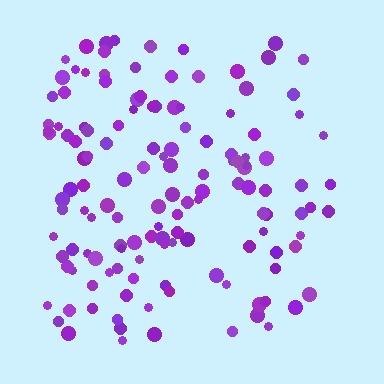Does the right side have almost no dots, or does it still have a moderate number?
Still a moderate number, just noticeably fewer than the left.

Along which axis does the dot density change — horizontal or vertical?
Horizontal.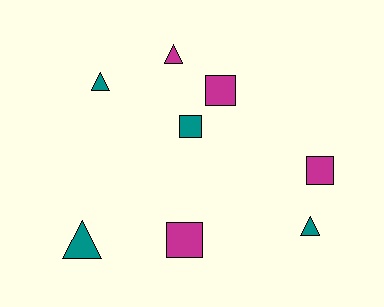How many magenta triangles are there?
There is 1 magenta triangle.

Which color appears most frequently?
Magenta, with 4 objects.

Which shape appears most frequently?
Triangle, with 4 objects.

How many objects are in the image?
There are 8 objects.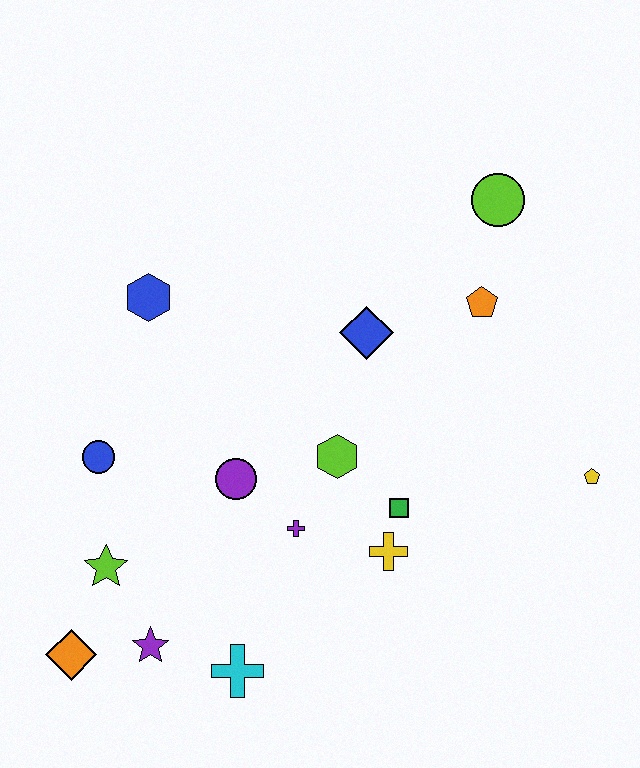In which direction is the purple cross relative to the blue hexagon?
The purple cross is below the blue hexagon.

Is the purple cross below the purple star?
No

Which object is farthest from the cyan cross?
The lime circle is farthest from the cyan cross.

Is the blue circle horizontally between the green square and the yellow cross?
No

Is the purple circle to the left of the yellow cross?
Yes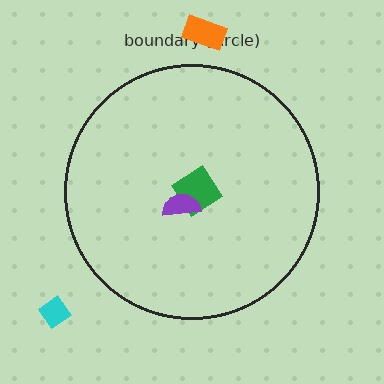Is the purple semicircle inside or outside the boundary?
Inside.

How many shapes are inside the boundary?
2 inside, 2 outside.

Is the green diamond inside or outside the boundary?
Inside.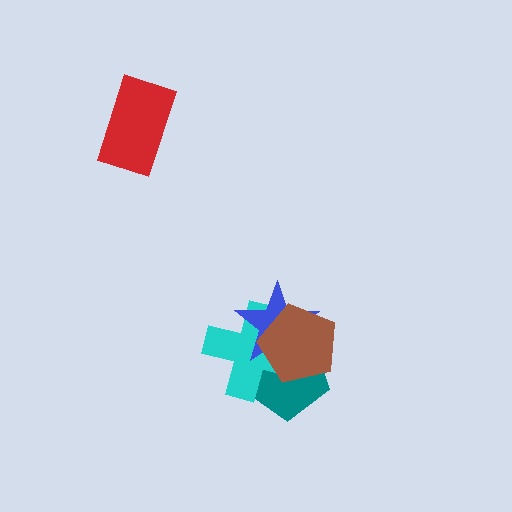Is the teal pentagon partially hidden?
Yes, it is partially covered by another shape.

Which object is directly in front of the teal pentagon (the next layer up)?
The cyan cross is directly in front of the teal pentagon.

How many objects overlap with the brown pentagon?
3 objects overlap with the brown pentagon.